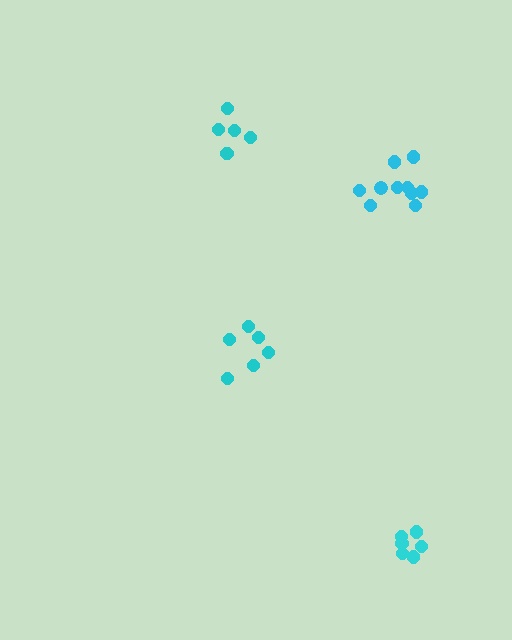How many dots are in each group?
Group 1: 5 dots, Group 2: 10 dots, Group 3: 6 dots, Group 4: 6 dots (27 total).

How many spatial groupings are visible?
There are 4 spatial groupings.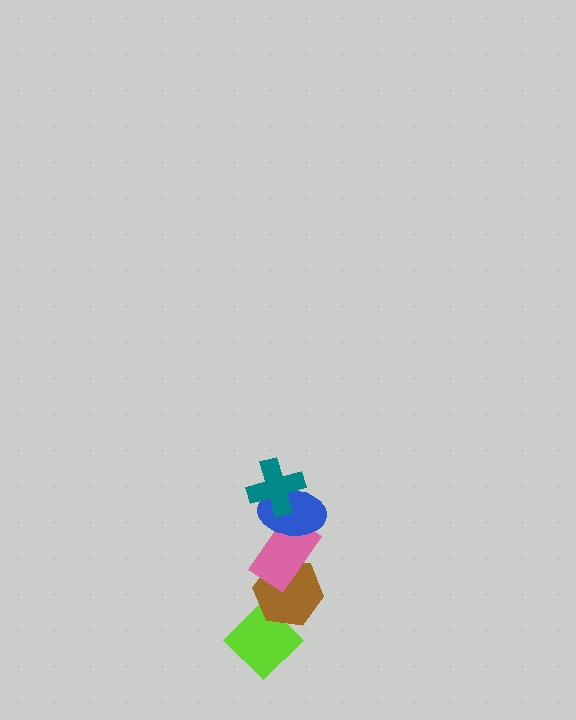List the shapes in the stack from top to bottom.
From top to bottom: the teal cross, the blue ellipse, the pink rectangle, the brown hexagon, the lime diamond.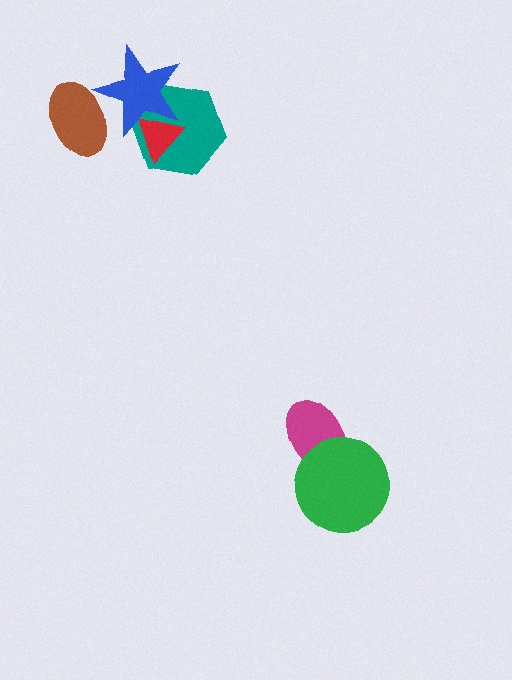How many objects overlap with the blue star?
3 objects overlap with the blue star.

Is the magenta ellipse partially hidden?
Yes, it is partially covered by another shape.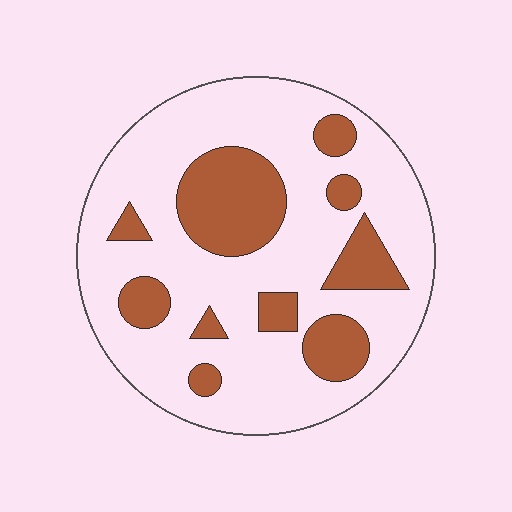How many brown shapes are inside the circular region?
10.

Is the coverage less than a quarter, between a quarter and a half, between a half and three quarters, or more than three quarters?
Between a quarter and a half.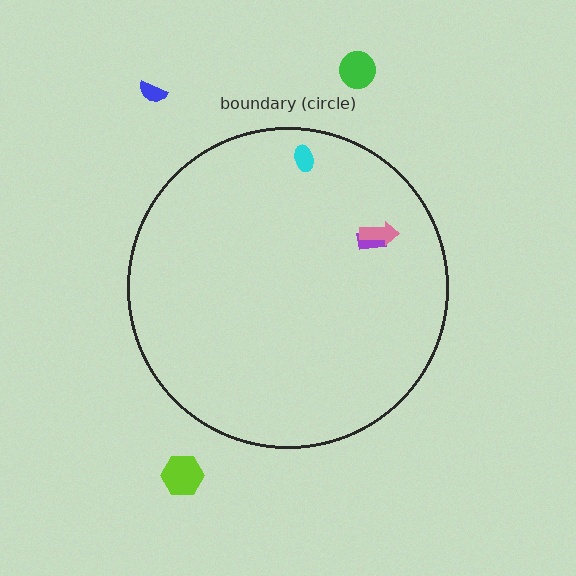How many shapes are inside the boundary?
3 inside, 3 outside.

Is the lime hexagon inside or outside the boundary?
Outside.